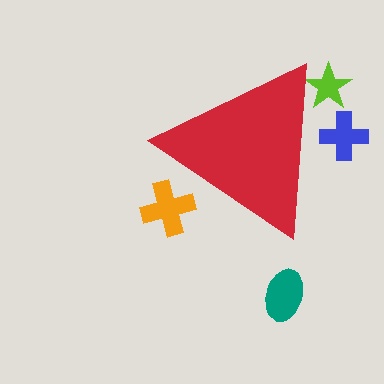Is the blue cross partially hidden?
Yes, the blue cross is partially hidden behind the red triangle.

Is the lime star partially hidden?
Yes, the lime star is partially hidden behind the red triangle.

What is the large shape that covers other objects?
A red triangle.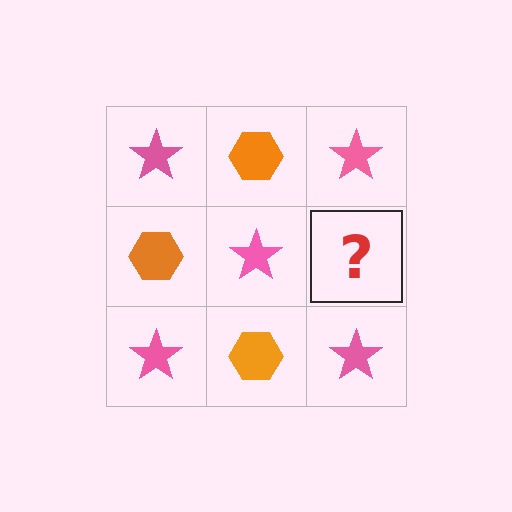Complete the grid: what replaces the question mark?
The question mark should be replaced with an orange hexagon.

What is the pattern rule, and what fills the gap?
The rule is that it alternates pink star and orange hexagon in a checkerboard pattern. The gap should be filled with an orange hexagon.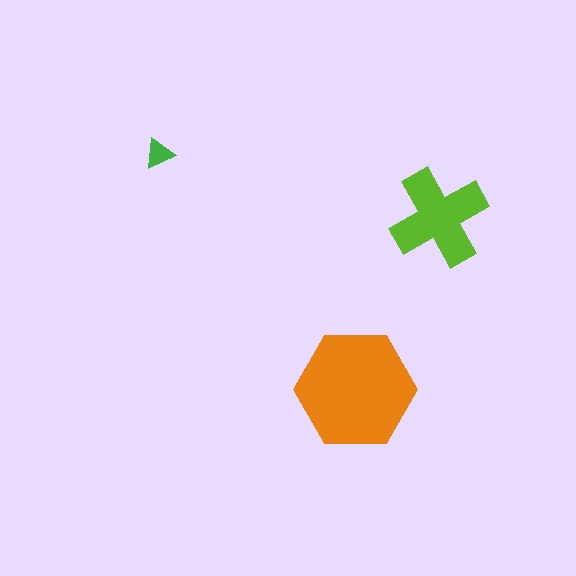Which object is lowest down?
The orange hexagon is bottommost.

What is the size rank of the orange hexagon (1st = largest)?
1st.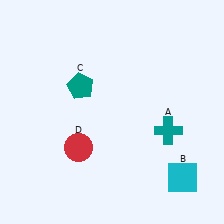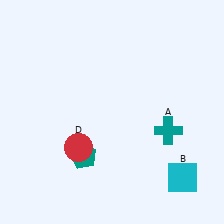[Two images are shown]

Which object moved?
The teal pentagon (C) moved down.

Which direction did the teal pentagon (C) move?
The teal pentagon (C) moved down.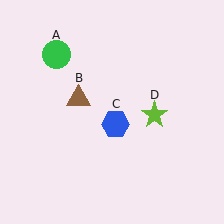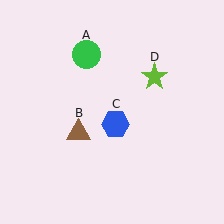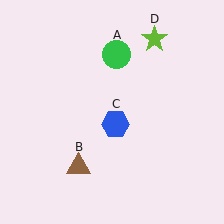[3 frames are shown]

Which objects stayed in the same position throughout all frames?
Blue hexagon (object C) remained stationary.